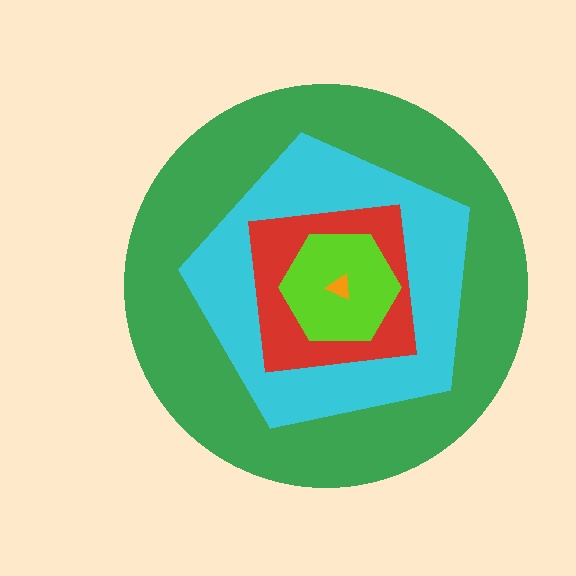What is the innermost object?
The orange triangle.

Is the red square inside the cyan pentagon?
Yes.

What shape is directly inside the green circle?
The cyan pentagon.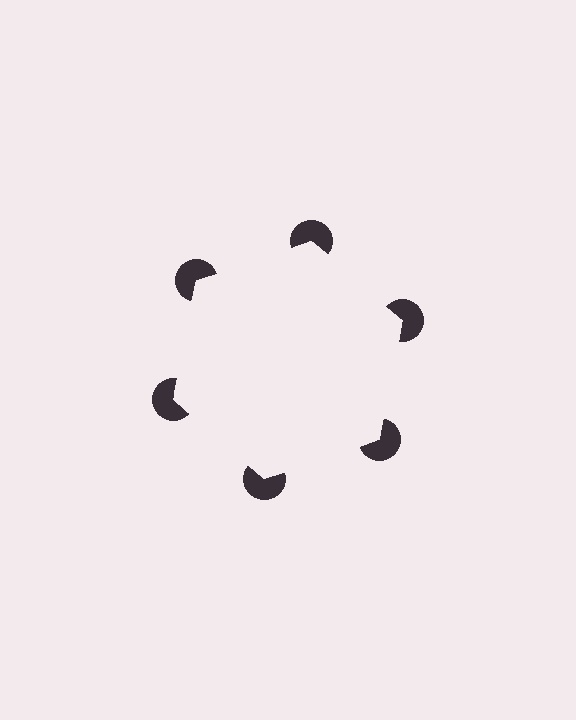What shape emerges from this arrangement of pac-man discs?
An illusory hexagon — its edges are inferred from the aligned wedge cuts in the pac-man discs, not physically drawn.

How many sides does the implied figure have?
6 sides.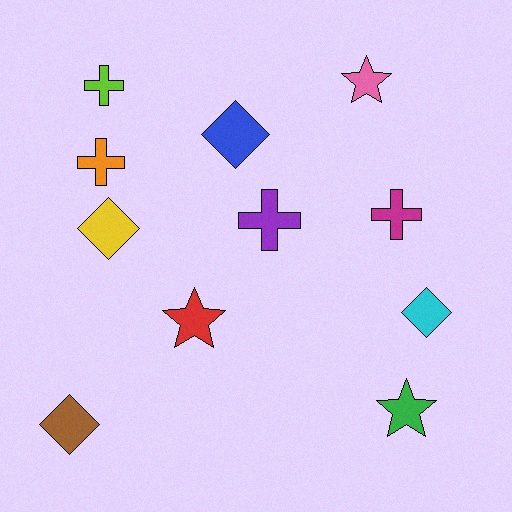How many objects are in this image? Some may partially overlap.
There are 11 objects.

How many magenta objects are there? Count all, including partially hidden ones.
There is 1 magenta object.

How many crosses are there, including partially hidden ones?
There are 4 crosses.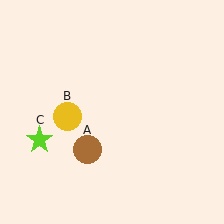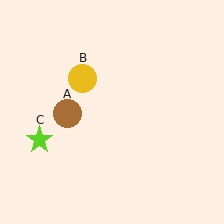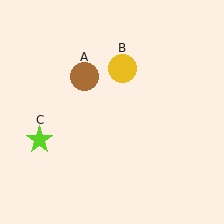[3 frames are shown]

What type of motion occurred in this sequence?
The brown circle (object A), yellow circle (object B) rotated clockwise around the center of the scene.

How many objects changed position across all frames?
2 objects changed position: brown circle (object A), yellow circle (object B).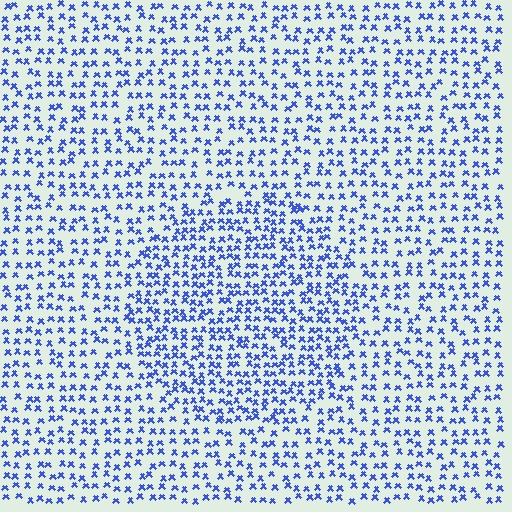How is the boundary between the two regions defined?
The boundary is defined by a change in element density (approximately 1.5x ratio). All elements are the same color, size, and shape.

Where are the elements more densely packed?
The elements are more densely packed inside the circle boundary.